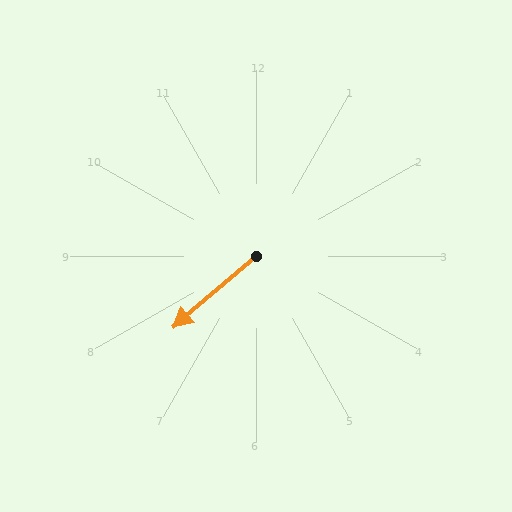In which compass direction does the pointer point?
Southwest.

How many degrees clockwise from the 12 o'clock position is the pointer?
Approximately 229 degrees.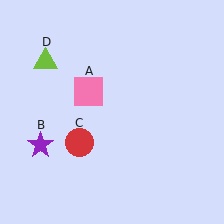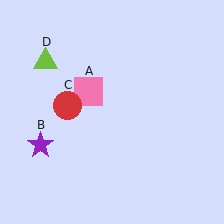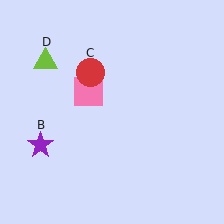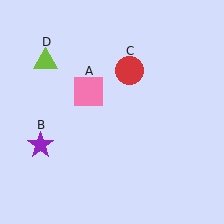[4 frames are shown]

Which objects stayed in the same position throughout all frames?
Pink square (object A) and purple star (object B) and lime triangle (object D) remained stationary.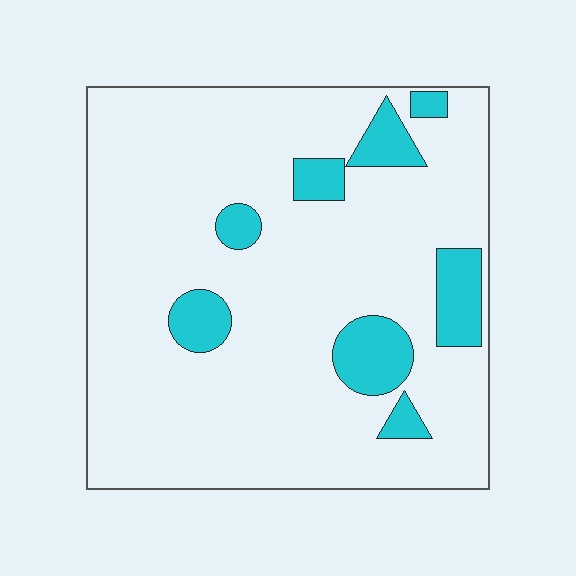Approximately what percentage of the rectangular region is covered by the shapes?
Approximately 15%.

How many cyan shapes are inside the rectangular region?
8.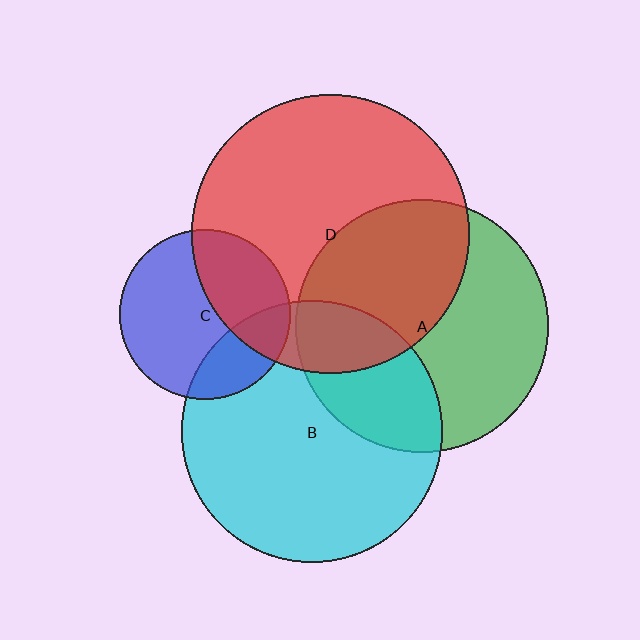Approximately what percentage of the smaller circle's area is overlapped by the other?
Approximately 15%.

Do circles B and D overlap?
Yes.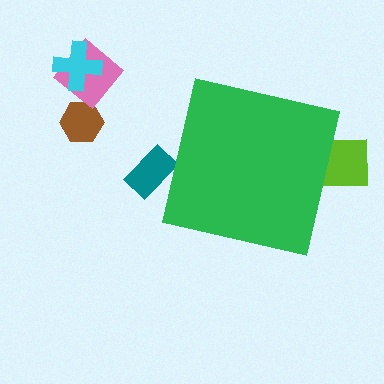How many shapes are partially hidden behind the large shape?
2 shapes are partially hidden.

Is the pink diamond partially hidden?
No, the pink diamond is fully visible.